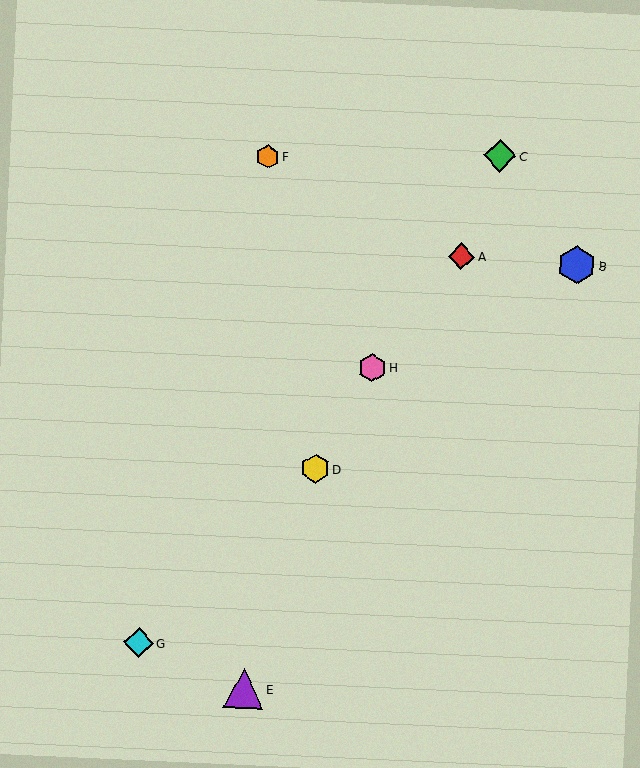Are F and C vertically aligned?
No, F is at x≈267 and C is at x≈500.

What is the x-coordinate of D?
Object D is at x≈315.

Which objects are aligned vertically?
Objects E, F are aligned vertically.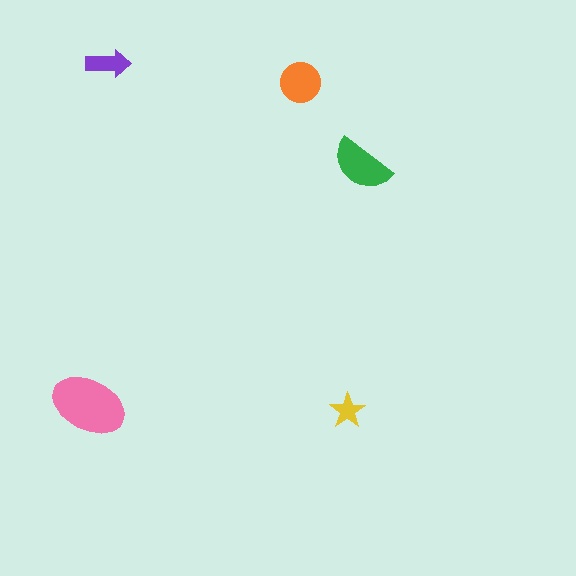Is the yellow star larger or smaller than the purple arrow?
Smaller.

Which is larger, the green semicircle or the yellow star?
The green semicircle.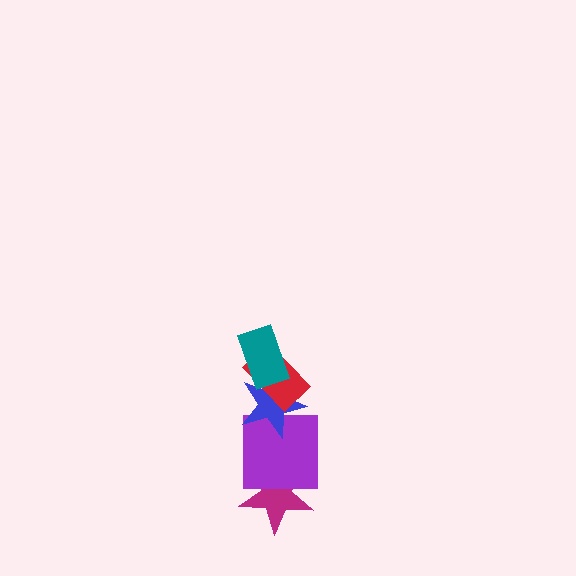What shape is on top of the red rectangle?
The teal rectangle is on top of the red rectangle.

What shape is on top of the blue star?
The red rectangle is on top of the blue star.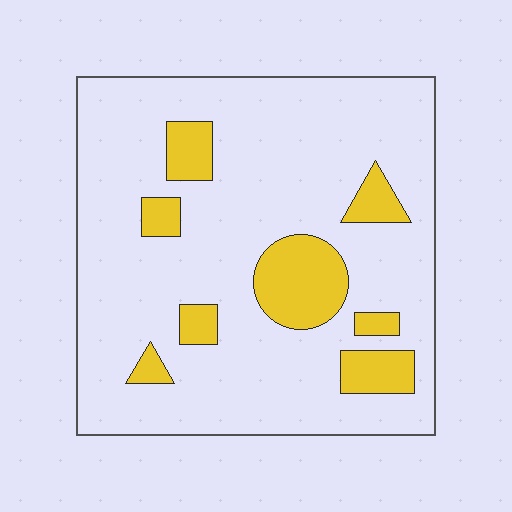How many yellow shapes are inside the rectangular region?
8.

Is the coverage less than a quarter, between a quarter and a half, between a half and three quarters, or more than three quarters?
Less than a quarter.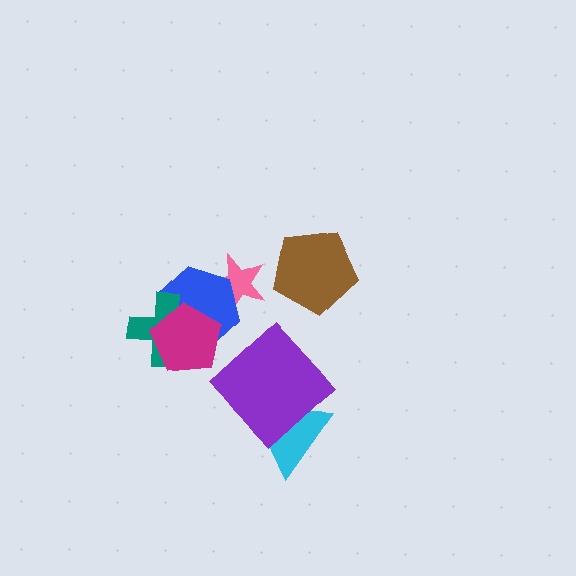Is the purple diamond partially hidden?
No, no other shape covers it.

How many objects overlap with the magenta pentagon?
2 objects overlap with the magenta pentagon.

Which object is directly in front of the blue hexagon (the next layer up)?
The teal cross is directly in front of the blue hexagon.